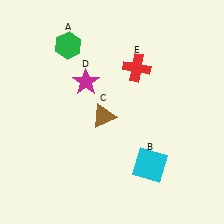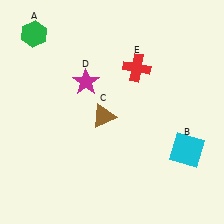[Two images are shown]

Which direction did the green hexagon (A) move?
The green hexagon (A) moved left.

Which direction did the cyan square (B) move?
The cyan square (B) moved right.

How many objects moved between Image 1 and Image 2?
2 objects moved between the two images.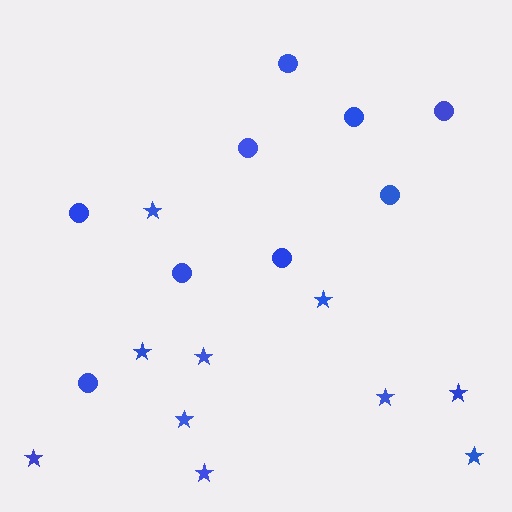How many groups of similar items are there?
There are 2 groups: one group of stars (10) and one group of circles (9).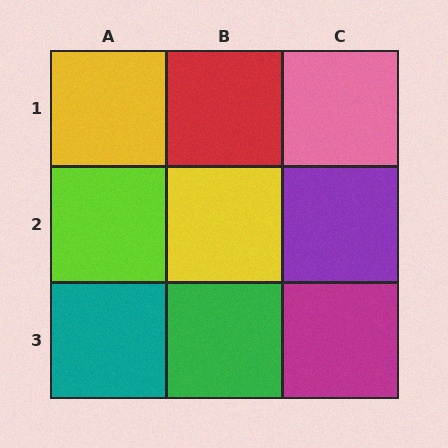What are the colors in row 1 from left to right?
Yellow, red, pink.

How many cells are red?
1 cell is red.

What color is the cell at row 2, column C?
Purple.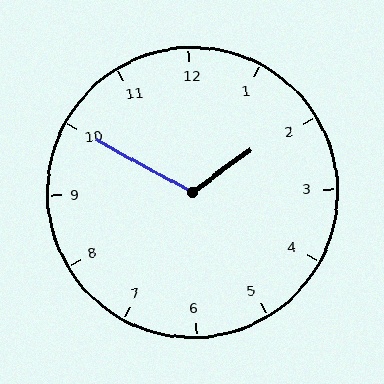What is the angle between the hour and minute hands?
Approximately 115 degrees.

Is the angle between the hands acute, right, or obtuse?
It is obtuse.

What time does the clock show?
1:50.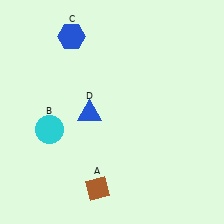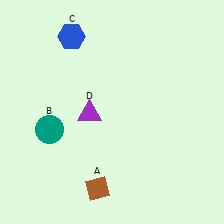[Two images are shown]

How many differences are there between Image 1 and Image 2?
There are 2 differences between the two images.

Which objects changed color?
B changed from cyan to teal. D changed from blue to purple.